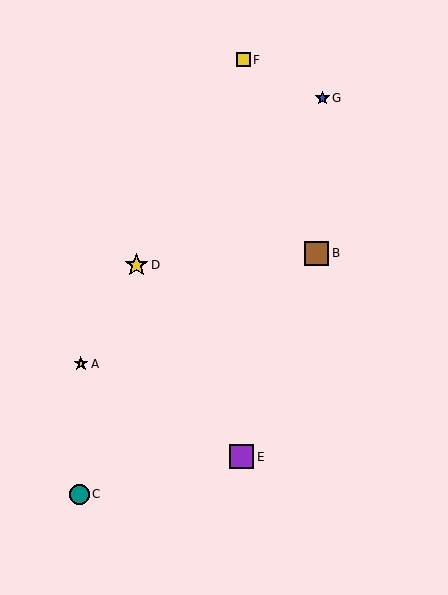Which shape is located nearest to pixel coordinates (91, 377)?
The yellow star (labeled A) at (81, 364) is nearest to that location.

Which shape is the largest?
The brown square (labeled B) is the largest.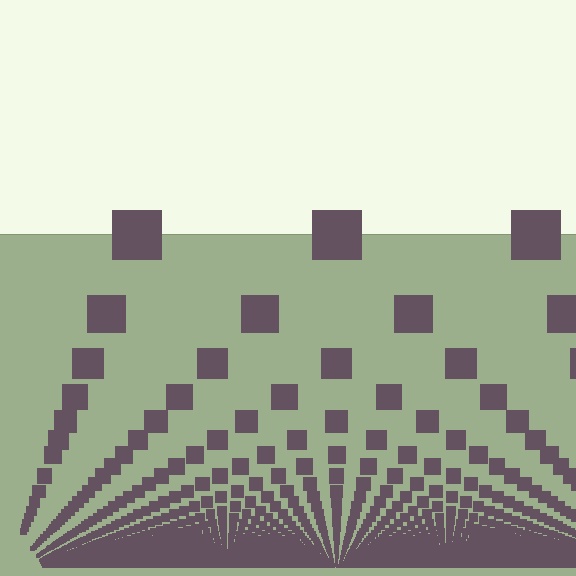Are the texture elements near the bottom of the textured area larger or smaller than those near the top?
Smaller. The gradient is inverted — elements near the bottom are smaller and denser.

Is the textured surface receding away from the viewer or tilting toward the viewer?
The surface appears to tilt toward the viewer. Texture elements get larger and sparser toward the top.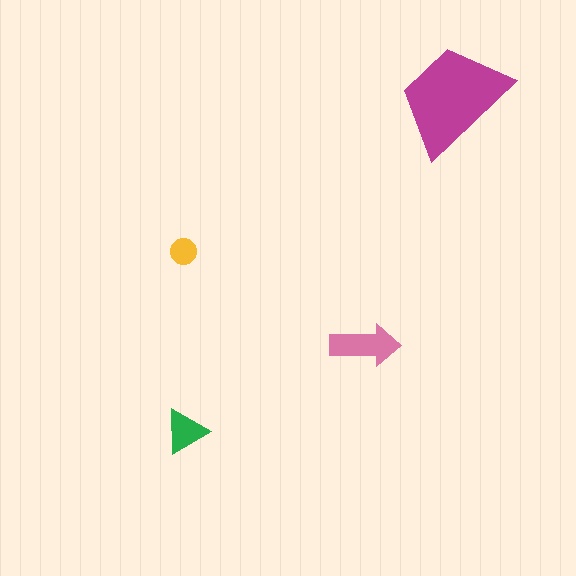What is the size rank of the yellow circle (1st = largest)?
4th.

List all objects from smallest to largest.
The yellow circle, the green triangle, the pink arrow, the magenta trapezoid.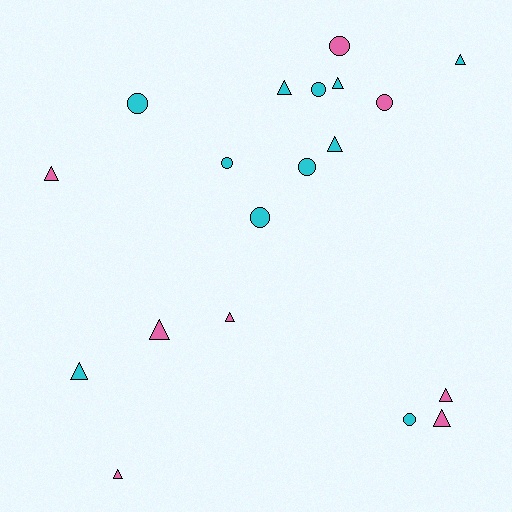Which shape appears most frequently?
Triangle, with 11 objects.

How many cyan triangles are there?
There are 5 cyan triangles.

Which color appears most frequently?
Cyan, with 11 objects.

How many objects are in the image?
There are 19 objects.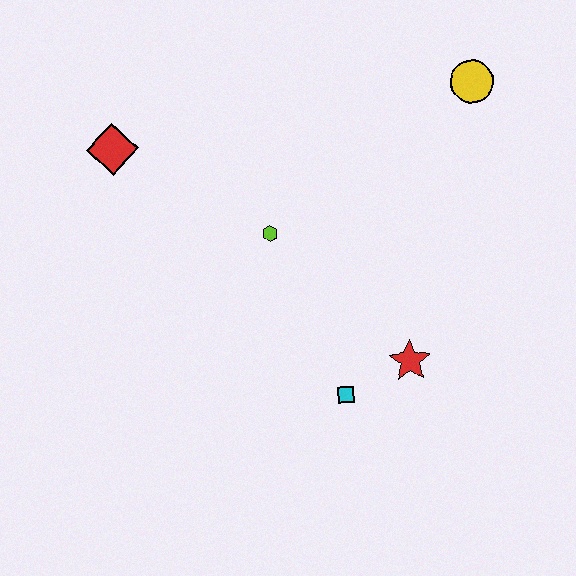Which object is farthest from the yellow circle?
The red diamond is farthest from the yellow circle.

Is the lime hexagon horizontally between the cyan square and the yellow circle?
No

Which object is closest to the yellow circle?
The lime hexagon is closest to the yellow circle.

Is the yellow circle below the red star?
No